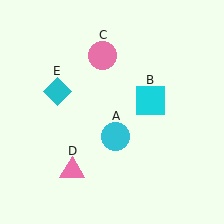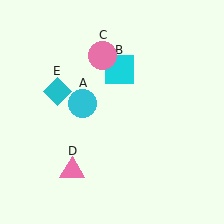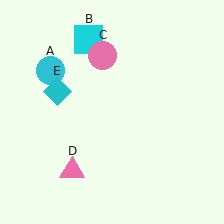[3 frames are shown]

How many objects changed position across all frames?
2 objects changed position: cyan circle (object A), cyan square (object B).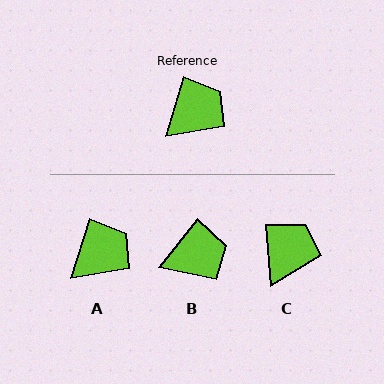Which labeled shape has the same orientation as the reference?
A.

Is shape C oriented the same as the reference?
No, it is off by about 22 degrees.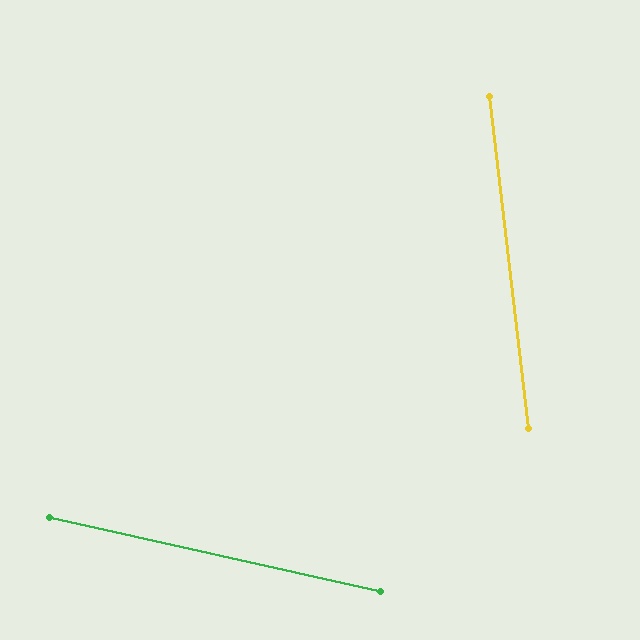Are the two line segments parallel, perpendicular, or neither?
Neither parallel nor perpendicular — they differ by about 71°.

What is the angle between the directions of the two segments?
Approximately 71 degrees.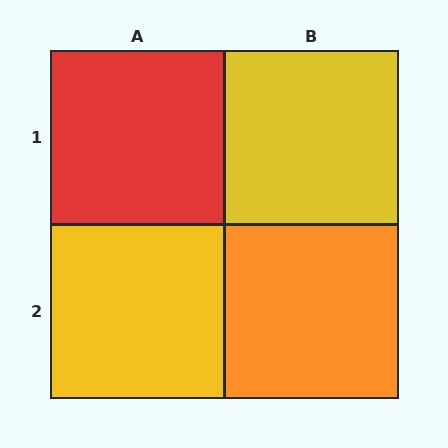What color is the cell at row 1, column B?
Yellow.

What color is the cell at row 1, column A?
Red.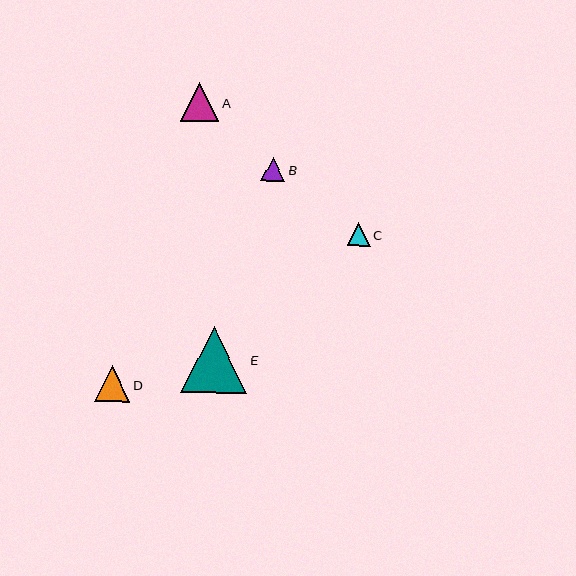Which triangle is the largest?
Triangle E is the largest with a size of approximately 66 pixels.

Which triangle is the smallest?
Triangle C is the smallest with a size of approximately 22 pixels.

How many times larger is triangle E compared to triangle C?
Triangle E is approximately 2.9 times the size of triangle C.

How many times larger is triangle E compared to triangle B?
Triangle E is approximately 2.7 times the size of triangle B.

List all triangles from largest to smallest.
From largest to smallest: E, A, D, B, C.